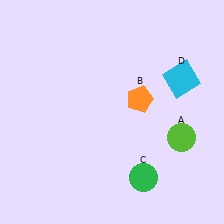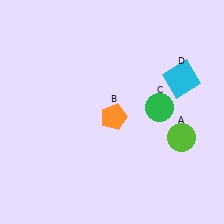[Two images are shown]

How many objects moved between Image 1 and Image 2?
2 objects moved between the two images.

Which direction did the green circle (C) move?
The green circle (C) moved up.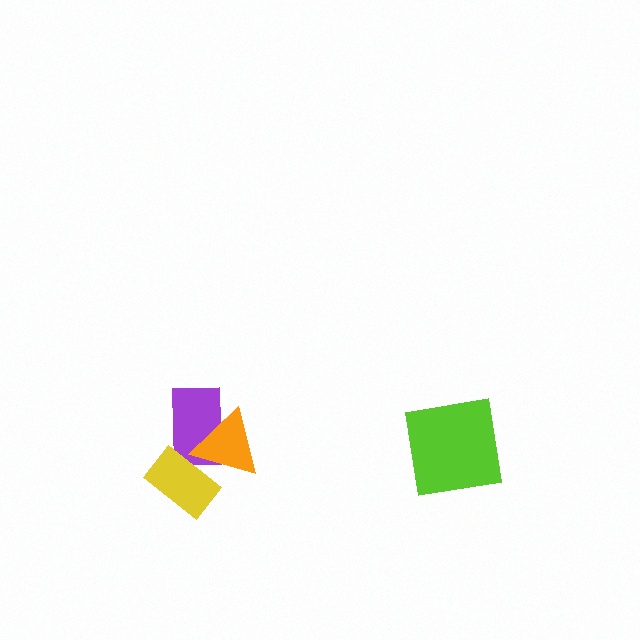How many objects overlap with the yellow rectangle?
2 objects overlap with the yellow rectangle.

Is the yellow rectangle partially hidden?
No, no other shape covers it.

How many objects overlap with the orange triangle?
2 objects overlap with the orange triangle.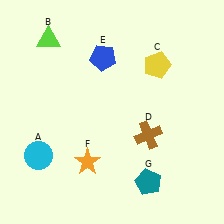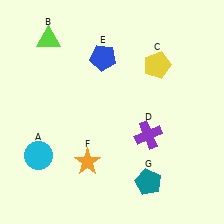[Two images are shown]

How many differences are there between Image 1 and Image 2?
There is 1 difference between the two images.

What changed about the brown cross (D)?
In Image 1, D is brown. In Image 2, it changed to purple.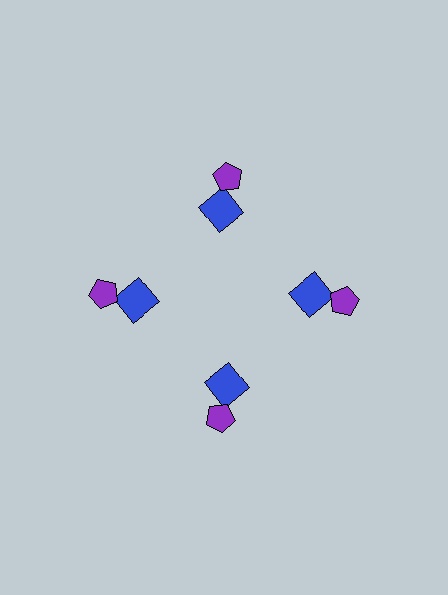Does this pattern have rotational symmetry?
Yes, this pattern has 4-fold rotational symmetry. It looks the same after rotating 90 degrees around the center.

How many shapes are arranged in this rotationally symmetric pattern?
There are 8 shapes, arranged in 4 groups of 2.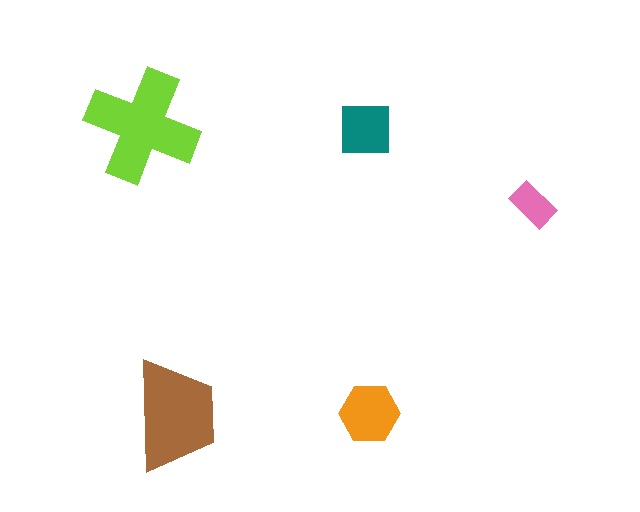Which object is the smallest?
The pink rectangle.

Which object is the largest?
The lime cross.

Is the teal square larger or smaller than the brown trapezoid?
Smaller.